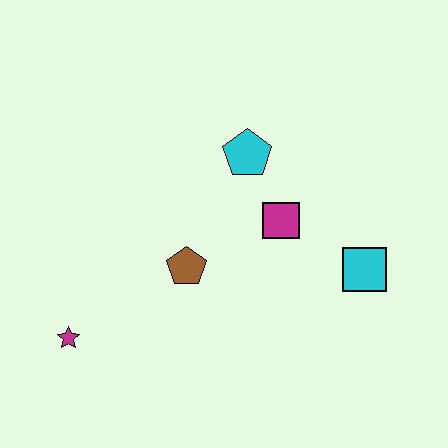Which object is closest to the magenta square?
The cyan pentagon is closest to the magenta square.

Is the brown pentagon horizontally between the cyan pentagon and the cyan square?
No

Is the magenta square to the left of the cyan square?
Yes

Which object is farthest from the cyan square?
The magenta star is farthest from the cyan square.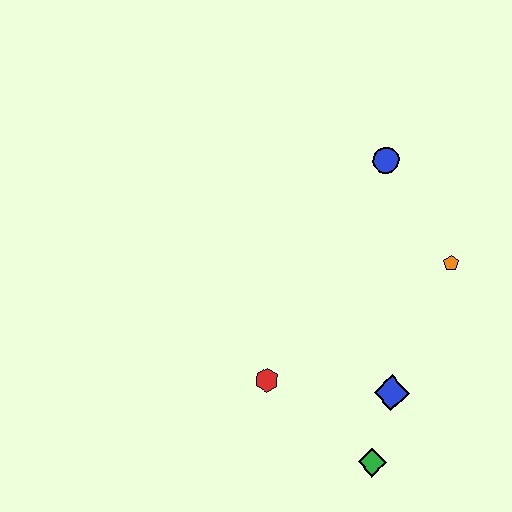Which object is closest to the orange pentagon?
The blue circle is closest to the orange pentagon.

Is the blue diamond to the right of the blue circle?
Yes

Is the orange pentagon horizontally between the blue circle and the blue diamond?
No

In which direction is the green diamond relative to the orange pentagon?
The green diamond is below the orange pentagon.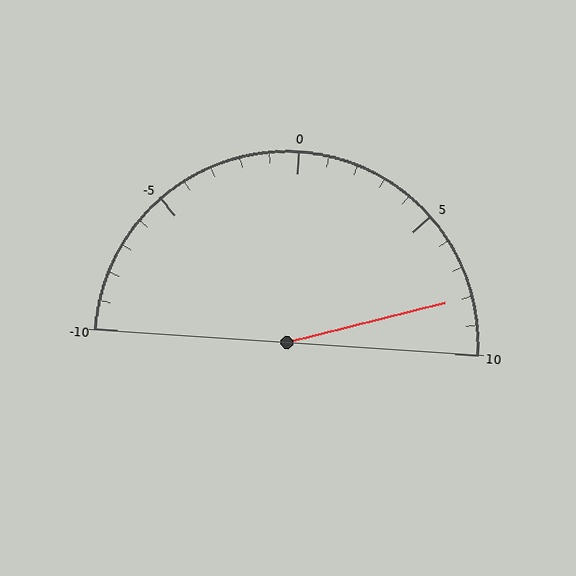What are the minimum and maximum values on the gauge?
The gauge ranges from -10 to 10.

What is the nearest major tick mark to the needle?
The nearest major tick mark is 10.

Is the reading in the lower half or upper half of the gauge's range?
The reading is in the upper half of the range (-10 to 10).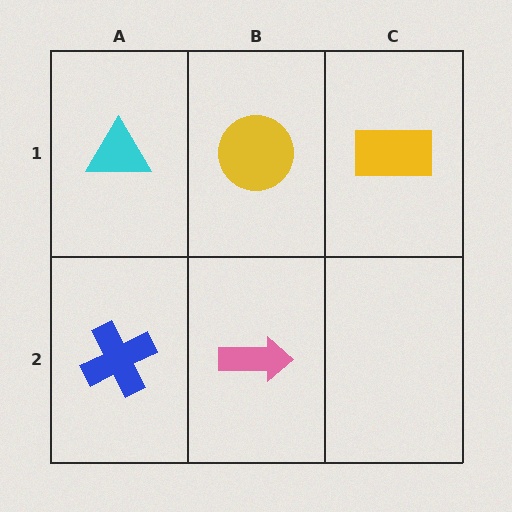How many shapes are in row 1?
3 shapes.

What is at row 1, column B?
A yellow circle.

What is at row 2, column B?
A pink arrow.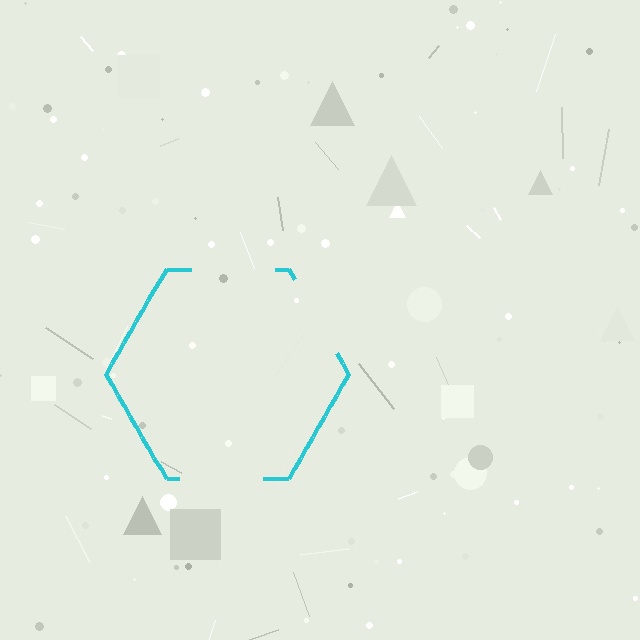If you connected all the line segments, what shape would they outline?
They would outline a hexagon.